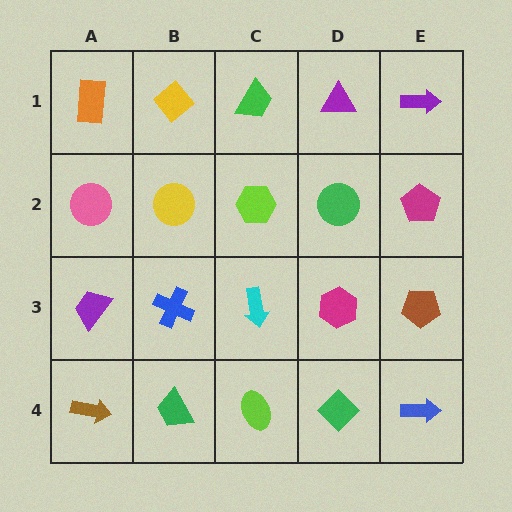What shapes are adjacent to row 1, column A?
A pink circle (row 2, column A), a yellow diamond (row 1, column B).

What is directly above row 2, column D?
A purple triangle.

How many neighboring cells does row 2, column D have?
4.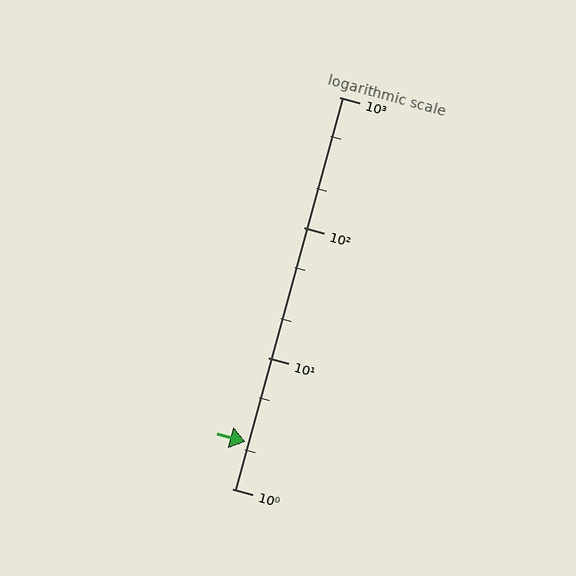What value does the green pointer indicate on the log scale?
The pointer indicates approximately 2.3.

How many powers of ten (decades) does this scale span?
The scale spans 3 decades, from 1 to 1000.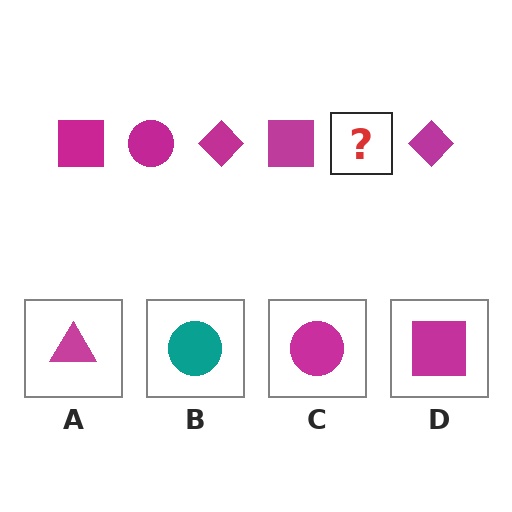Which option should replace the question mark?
Option C.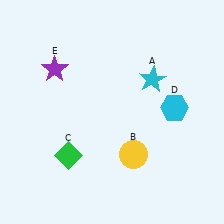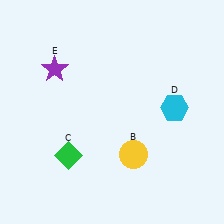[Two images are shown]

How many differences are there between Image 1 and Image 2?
There is 1 difference between the two images.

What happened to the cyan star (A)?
The cyan star (A) was removed in Image 2. It was in the top-right area of Image 1.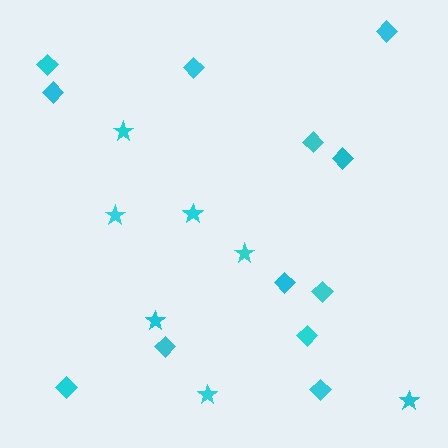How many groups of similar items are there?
There are 2 groups: one group of stars (7) and one group of diamonds (12).